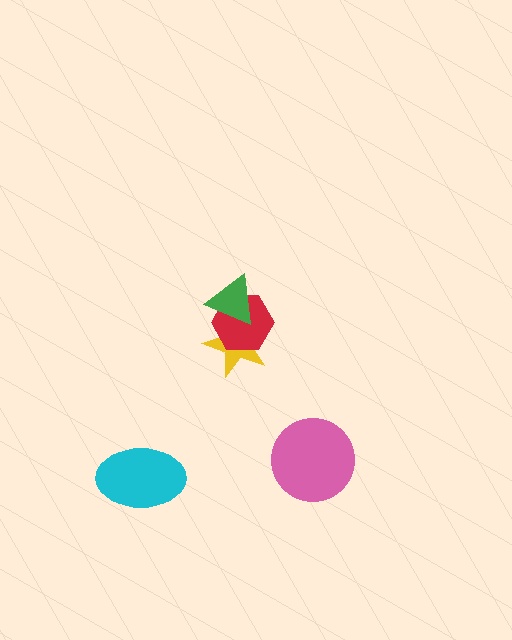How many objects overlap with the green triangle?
2 objects overlap with the green triangle.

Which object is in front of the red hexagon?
The green triangle is in front of the red hexagon.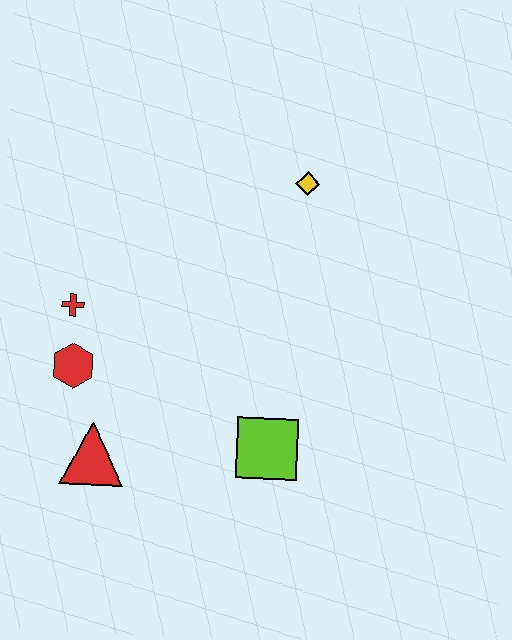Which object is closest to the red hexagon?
The red cross is closest to the red hexagon.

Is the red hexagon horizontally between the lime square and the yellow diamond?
No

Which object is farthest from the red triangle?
The yellow diamond is farthest from the red triangle.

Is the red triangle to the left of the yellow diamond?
Yes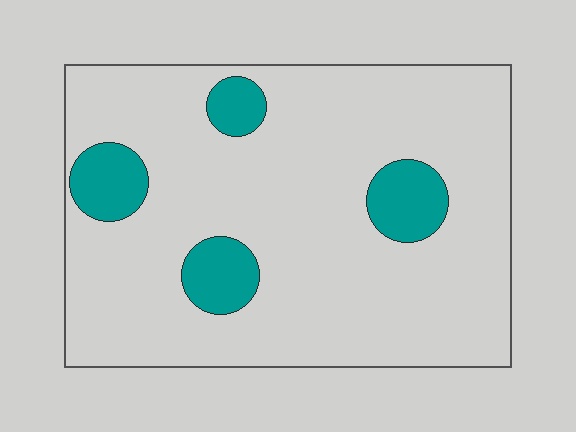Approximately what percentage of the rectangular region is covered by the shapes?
Approximately 15%.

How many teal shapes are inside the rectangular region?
4.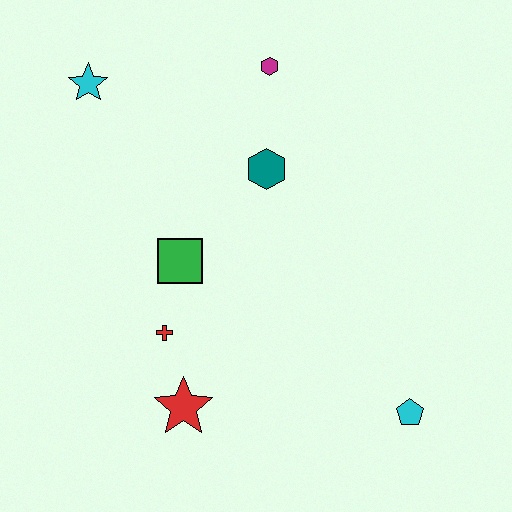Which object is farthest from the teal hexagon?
The cyan pentagon is farthest from the teal hexagon.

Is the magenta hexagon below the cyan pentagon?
No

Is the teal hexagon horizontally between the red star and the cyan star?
No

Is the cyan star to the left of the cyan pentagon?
Yes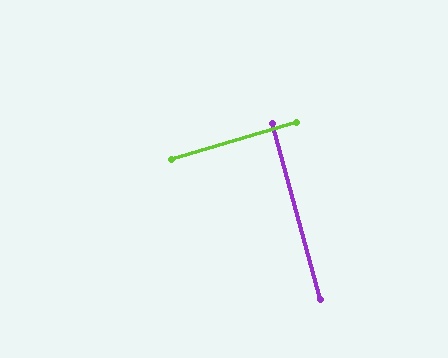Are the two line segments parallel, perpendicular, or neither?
Perpendicular — they meet at approximately 89°.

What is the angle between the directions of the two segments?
Approximately 89 degrees.